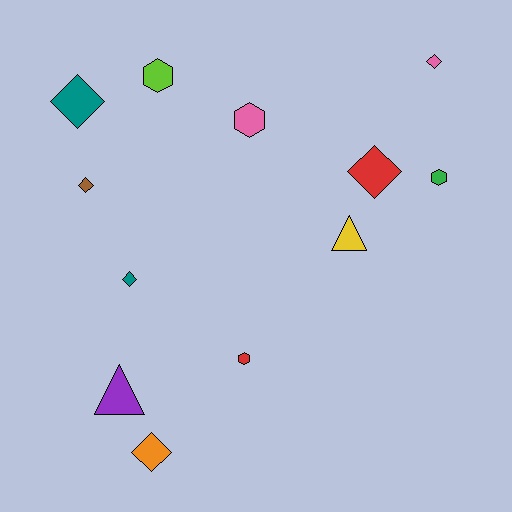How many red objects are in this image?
There are 2 red objects.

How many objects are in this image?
There are 12 objects.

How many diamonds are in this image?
There are 6 diamonds.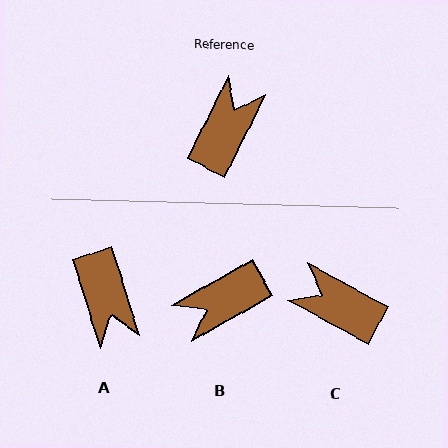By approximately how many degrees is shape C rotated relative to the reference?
Approximately 88 degrees counter-clockwise.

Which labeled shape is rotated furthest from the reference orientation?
B, about 146 degrees away.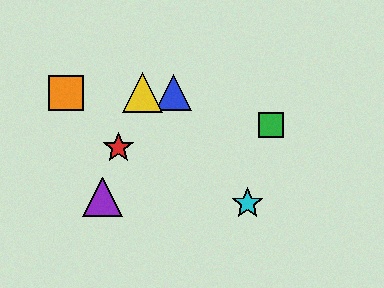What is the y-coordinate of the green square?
The green square is at y≈125.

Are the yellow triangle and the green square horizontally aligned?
No, the yellow triangle is at y≈93 and the green square is at y≈125.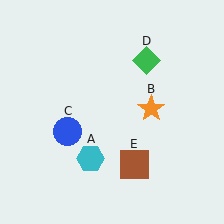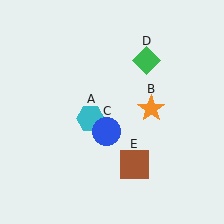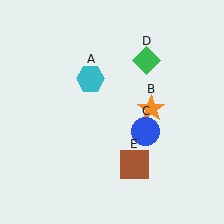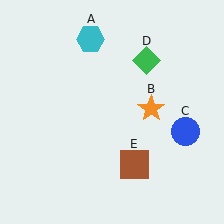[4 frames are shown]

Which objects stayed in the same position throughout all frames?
Orange star (object B) and green diamond (object D) and brown square (object E) remained stationary.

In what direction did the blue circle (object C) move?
The blue circle (object C) moved right.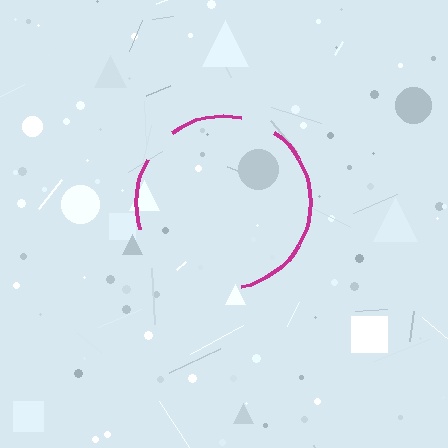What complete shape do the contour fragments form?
The contour fragments form a circle.